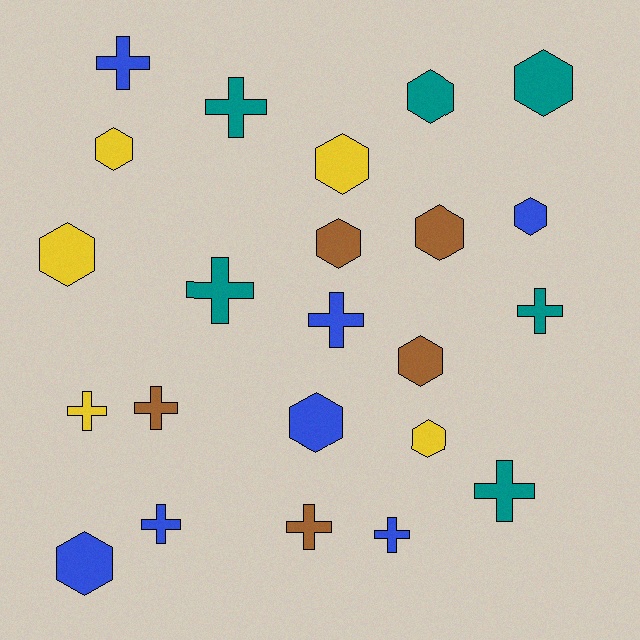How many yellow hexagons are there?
There are 4 yellow hexagons.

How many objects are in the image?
There are 23 objects.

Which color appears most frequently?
Blue, with 7 objects.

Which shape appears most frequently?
Hexagon, with 12 objects.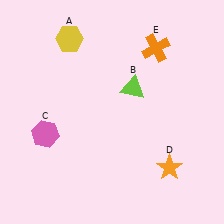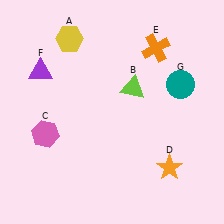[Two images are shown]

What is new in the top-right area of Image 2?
A teal circle (G) was added in the top-right area of Image 2.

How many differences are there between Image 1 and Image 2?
There are 2 differences between the two images.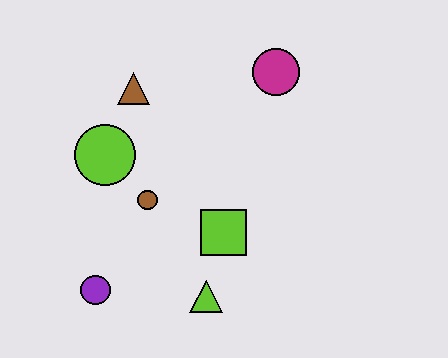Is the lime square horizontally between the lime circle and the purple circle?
No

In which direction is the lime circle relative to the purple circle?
The lime circle is above the purple circle.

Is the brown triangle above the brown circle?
Yes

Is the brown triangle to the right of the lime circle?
Yes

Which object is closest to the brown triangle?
The lime circle is closest to the brown triangle.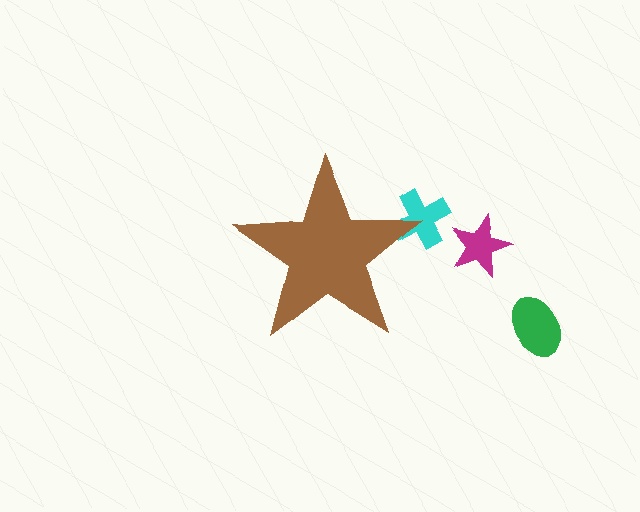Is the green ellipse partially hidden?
No, the green ellipse is fully visible.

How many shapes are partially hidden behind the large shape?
1 shape is partially hidden.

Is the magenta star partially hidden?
No, the magenta star is fully visible.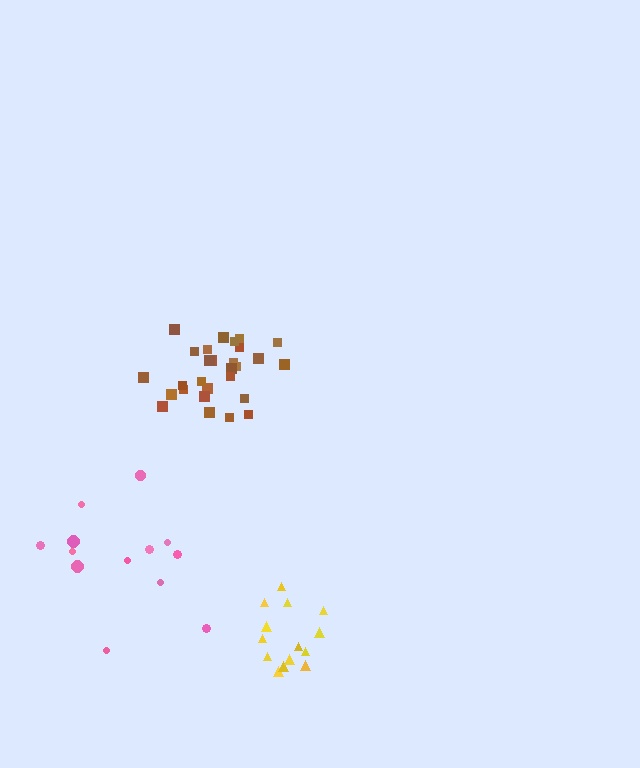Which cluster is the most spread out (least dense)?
Pink.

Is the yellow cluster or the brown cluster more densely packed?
Brown.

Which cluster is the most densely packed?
Brown.